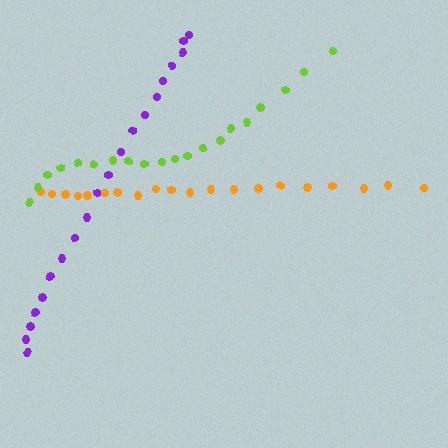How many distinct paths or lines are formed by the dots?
There are 3 distinct paths.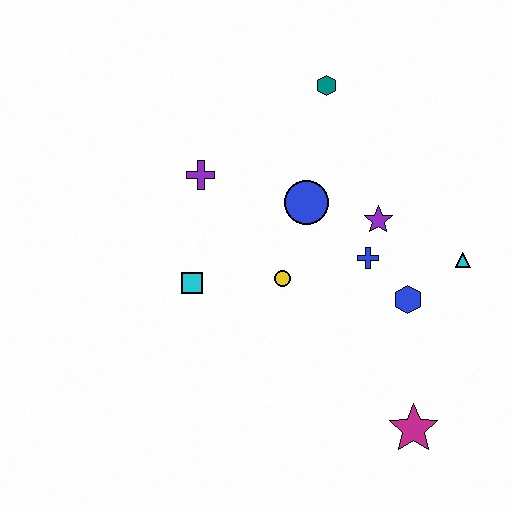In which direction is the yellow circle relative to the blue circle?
The yellow circle is below the blue circle.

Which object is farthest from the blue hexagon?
The purple cross is farthest from the blue hexagon.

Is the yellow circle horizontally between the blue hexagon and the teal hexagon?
No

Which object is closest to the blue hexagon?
The blue cross is closest to the blue hexagon.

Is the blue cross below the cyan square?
No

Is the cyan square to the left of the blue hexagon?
Yes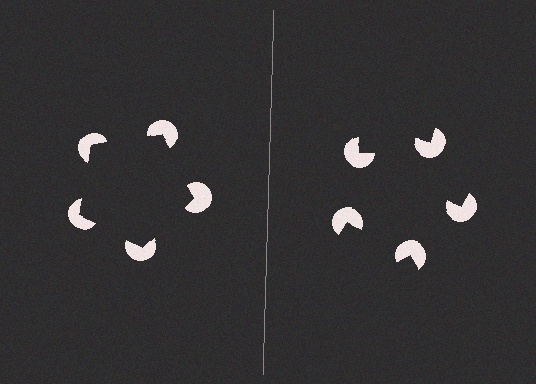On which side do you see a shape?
An illusory pentagon appears on the left side. On the right side the wedge cuts are rotated, so no coherent shape forms.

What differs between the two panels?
The pac-man discs are positioned identically on both sides; only the wedge orientations differ. On the left they align to a pentagon; on the right they are misaligned.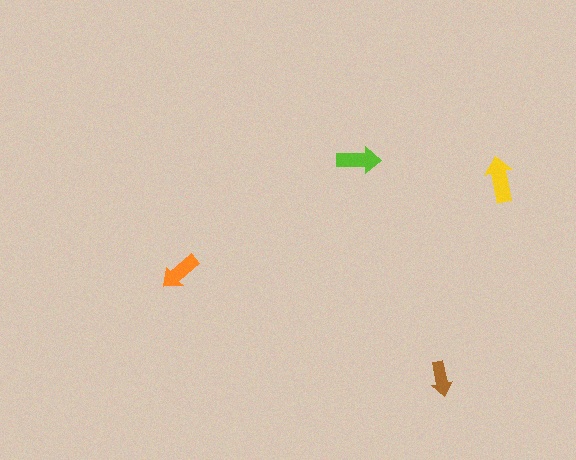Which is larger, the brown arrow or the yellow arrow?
The yellow one.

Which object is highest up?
The lime arrow is topmost.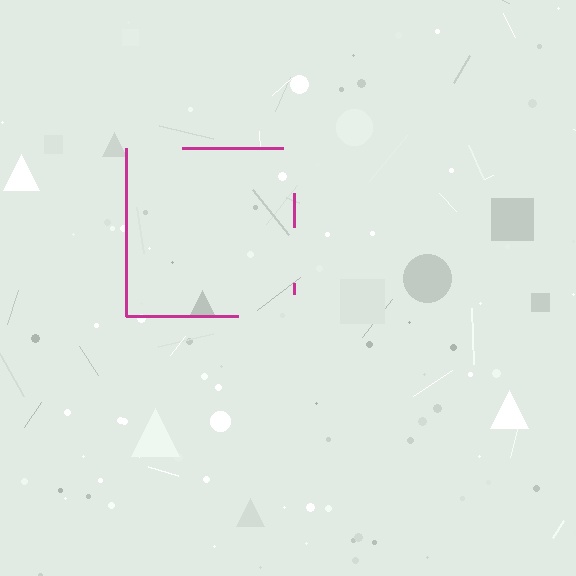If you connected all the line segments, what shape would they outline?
They would outline a square.